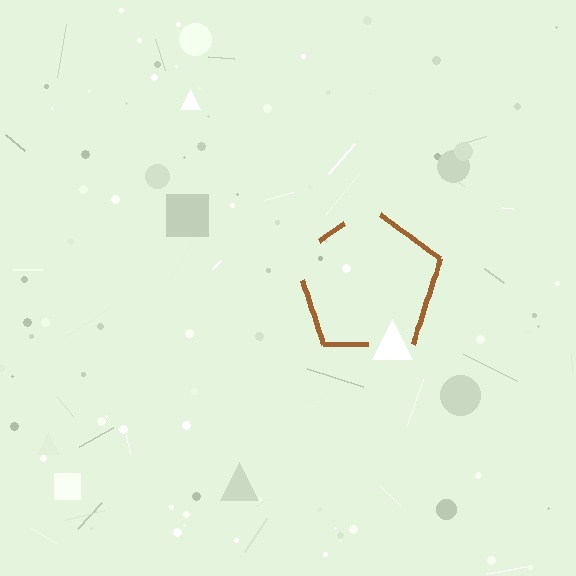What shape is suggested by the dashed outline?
The dashed outline suggests a pentagon.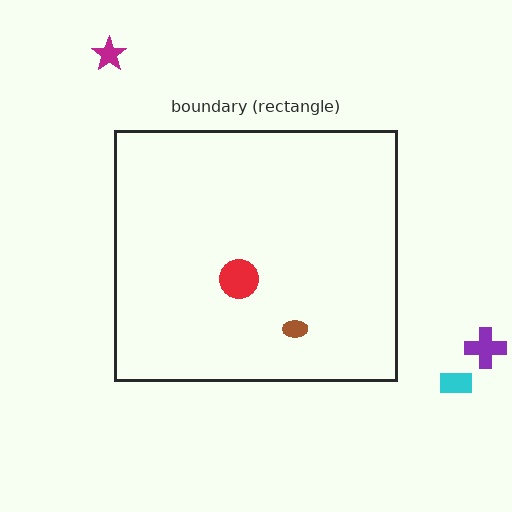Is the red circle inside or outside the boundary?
Inside.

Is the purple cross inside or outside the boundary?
Outside.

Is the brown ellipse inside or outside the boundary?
Inside.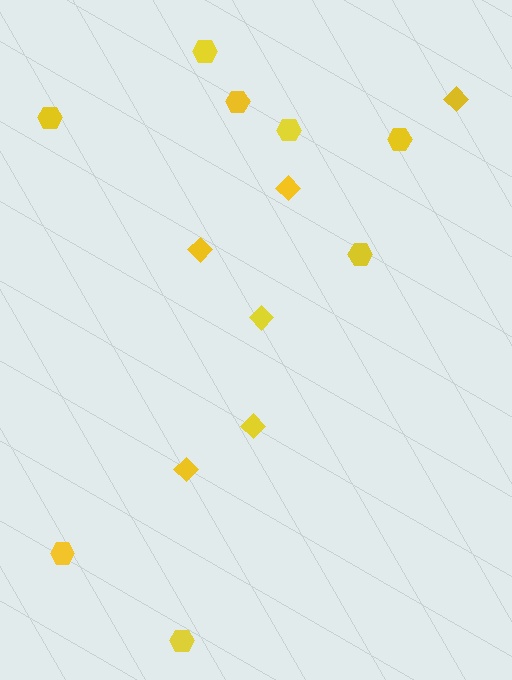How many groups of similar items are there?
There are 2 groups: one group of diamonds (6) and one group of hexagons (8).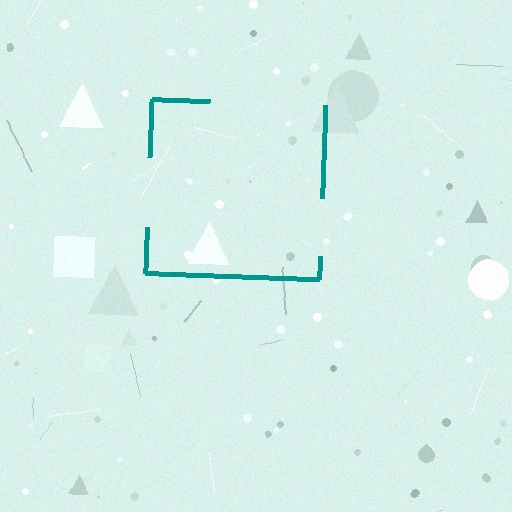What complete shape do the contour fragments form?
The contour fragments form a square.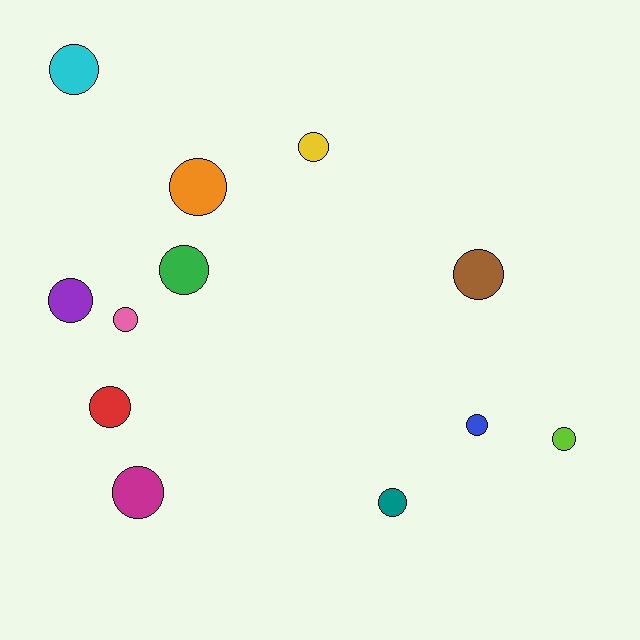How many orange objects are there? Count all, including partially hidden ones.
There is 1 orange object.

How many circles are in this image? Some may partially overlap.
There are 12 circles.